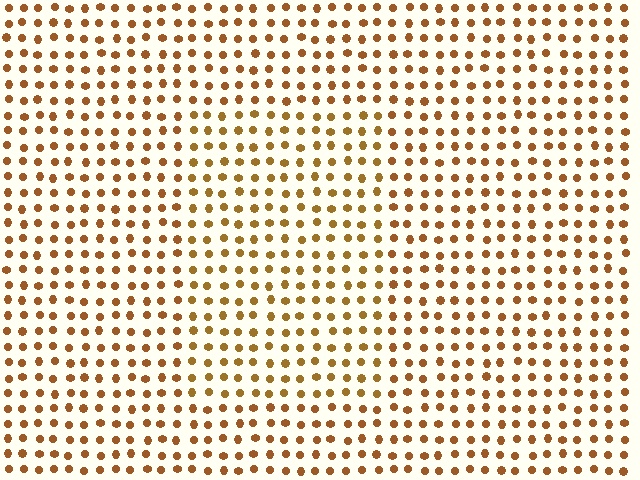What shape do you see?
I see a rectangle.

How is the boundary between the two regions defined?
The boundary is defined purely by a slight shift in hue (about 13 degrees). Spacing, size, and orientation are identical on both sides.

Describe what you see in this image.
The image is filled with small brown elements in a uniform arrangement. A rectangle-shaped region is visible where the elements are tinted to a slightly different hue, forming a subtle color boundary.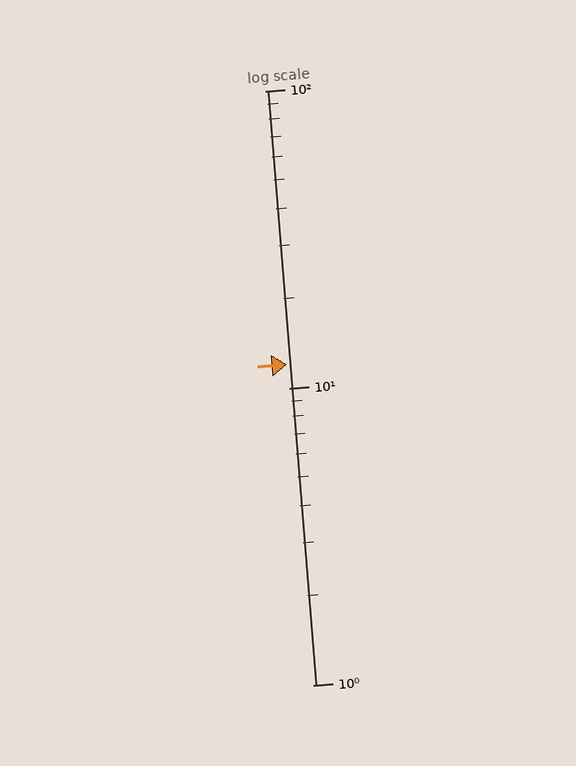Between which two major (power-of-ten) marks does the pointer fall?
The pointer is between 10 and 100.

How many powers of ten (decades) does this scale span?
The scale spans 2 decades, from 1 to 100.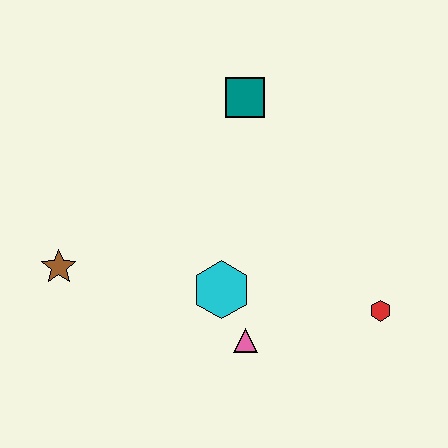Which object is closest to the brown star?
The cyan hexagon is closest to the brown star.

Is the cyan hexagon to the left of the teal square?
Yes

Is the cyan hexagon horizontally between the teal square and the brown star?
Yes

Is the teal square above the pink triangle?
Yes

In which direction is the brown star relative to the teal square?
The brown star is to the left of the teal square.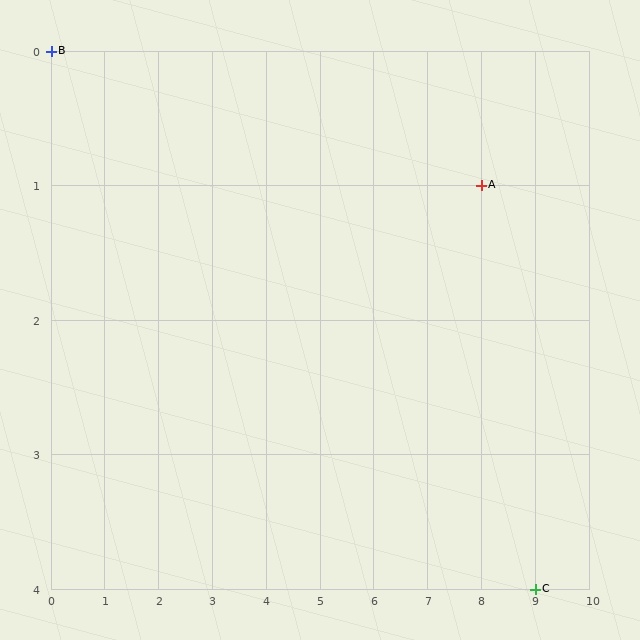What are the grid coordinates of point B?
Point B is at grid coordinates (0, 0).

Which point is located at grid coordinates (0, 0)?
Point B is at (0, 0).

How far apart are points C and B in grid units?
Points C and B are 9 columns and 4 rows apart (about 9.8 grid units diagonally).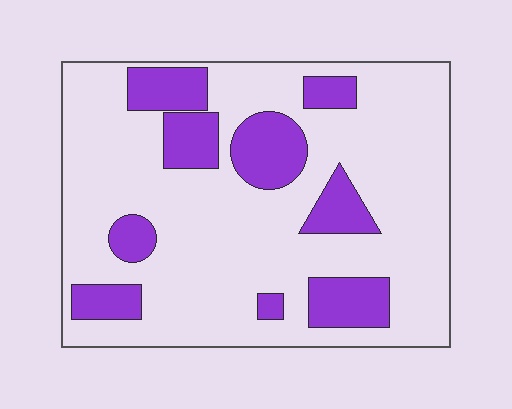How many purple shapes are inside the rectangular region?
9.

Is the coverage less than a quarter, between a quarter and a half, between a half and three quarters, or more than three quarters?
Less than a quarter.